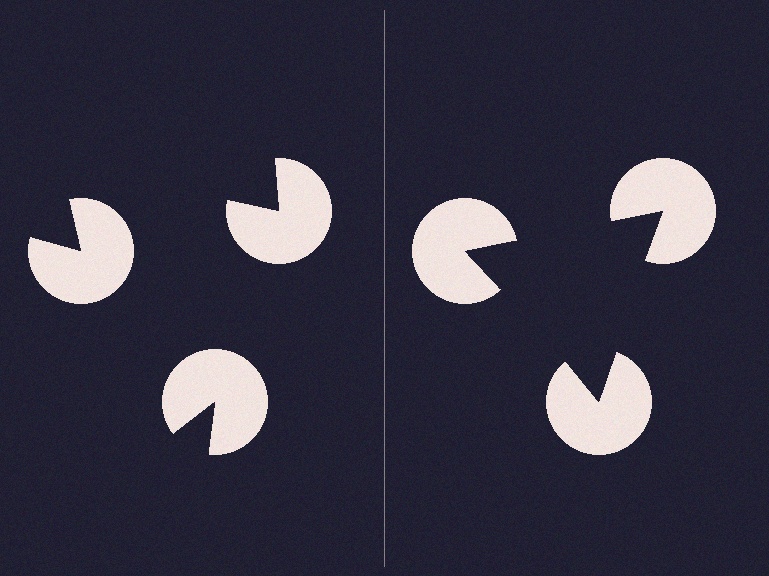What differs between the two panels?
The pac-man discs are positioned identically on both sides; only the wedge orientations differ. On the right they align to a triangle; on the left they are misaligned.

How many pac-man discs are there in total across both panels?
6 — 3 on each side.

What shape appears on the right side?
An illusory triangle.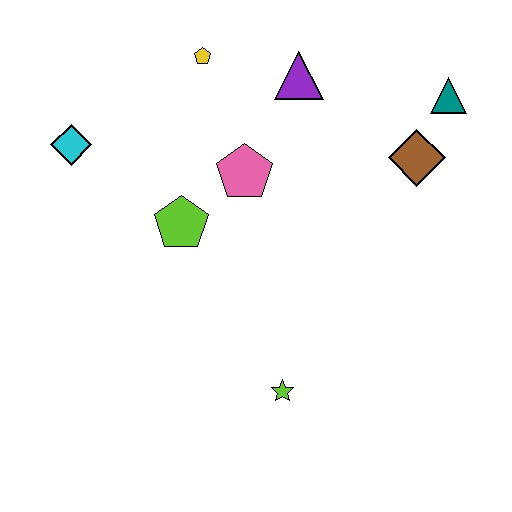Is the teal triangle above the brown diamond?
Yes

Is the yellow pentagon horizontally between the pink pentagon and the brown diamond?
No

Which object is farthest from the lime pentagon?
The teal triangle is farthest from the lime pentagon.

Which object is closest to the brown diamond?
The teal triangle is closest to the brown diamond.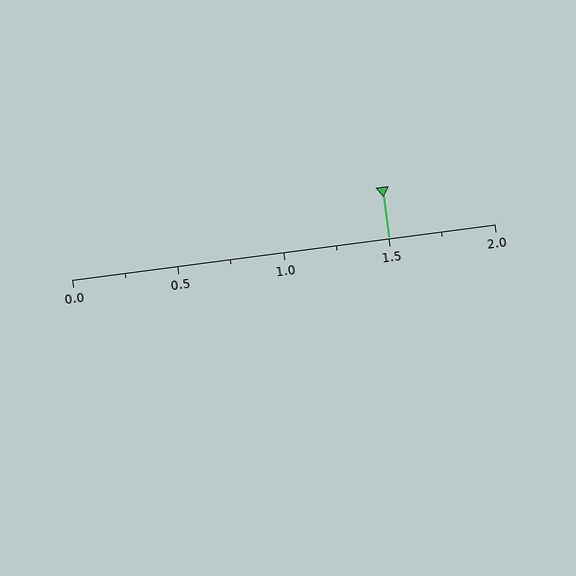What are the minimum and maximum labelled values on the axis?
The axis runs from 0.0 to 2.0.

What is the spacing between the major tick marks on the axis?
The major ticks are spaced 0.5 apart.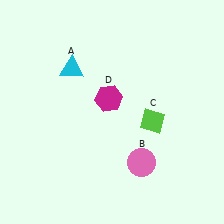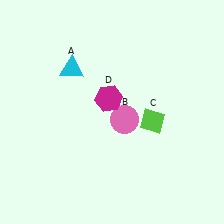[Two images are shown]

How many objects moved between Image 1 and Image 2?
1 object moved between the two images.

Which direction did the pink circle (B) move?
The pink circle (B) moved up.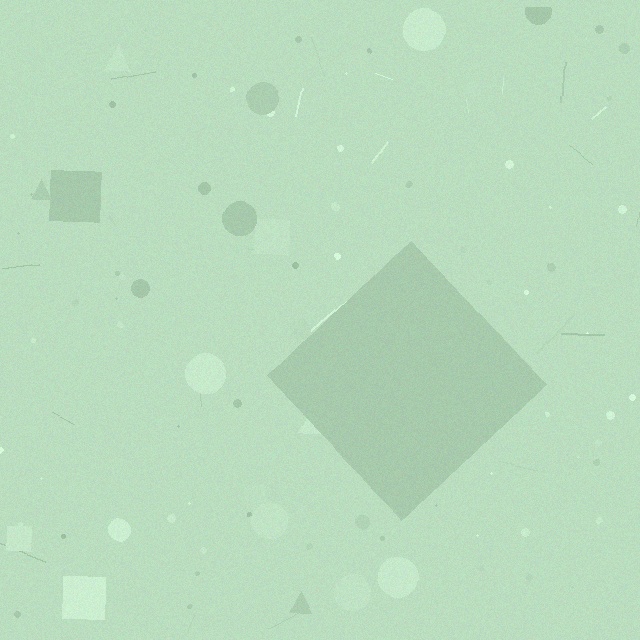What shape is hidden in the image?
A diamond is hidden in the image.